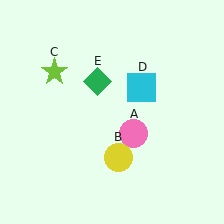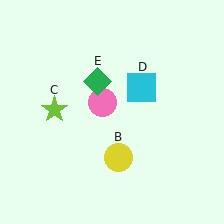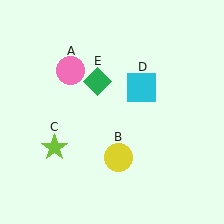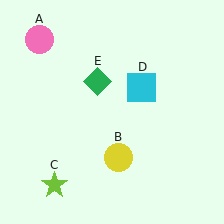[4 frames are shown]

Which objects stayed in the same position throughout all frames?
Yellow circle (object B) and cyan square (object D) and green diamond (object E) remained stationary.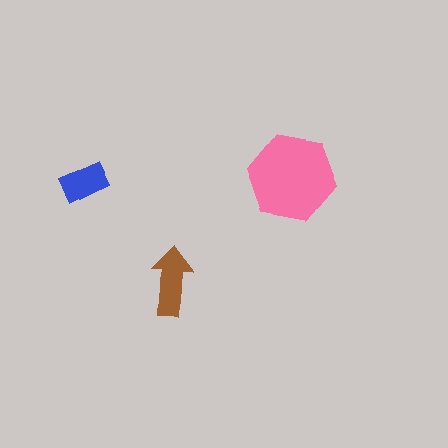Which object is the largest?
The pink hexagon.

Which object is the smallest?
The blue rectangle.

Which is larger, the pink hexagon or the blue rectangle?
The pink hexagon.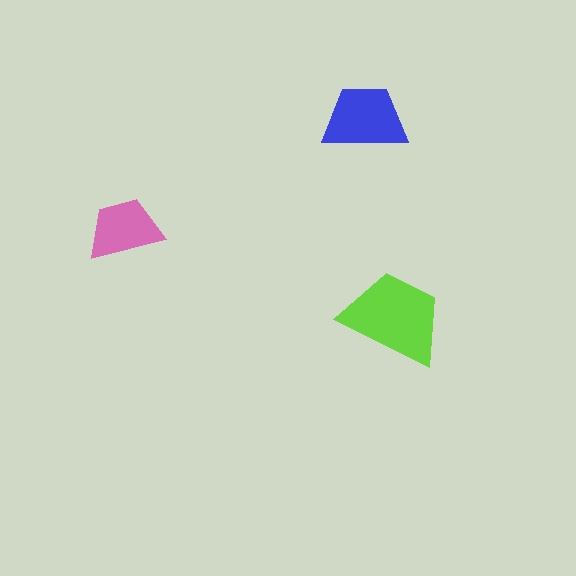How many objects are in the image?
There are 3 objects in the image.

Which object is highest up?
The blue trapezoid is topmost.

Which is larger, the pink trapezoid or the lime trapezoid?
The lime one.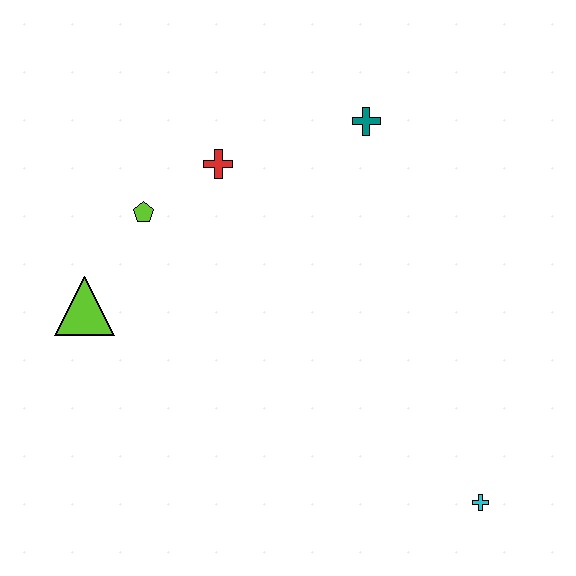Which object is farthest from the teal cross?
The cyan cross is farthest from the teal cross.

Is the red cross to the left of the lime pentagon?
No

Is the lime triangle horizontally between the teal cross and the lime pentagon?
No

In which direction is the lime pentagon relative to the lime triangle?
The lime pentagon is above the lime triangle.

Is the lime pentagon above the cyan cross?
Yes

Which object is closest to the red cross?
The lime pentagon is closest to the red cross.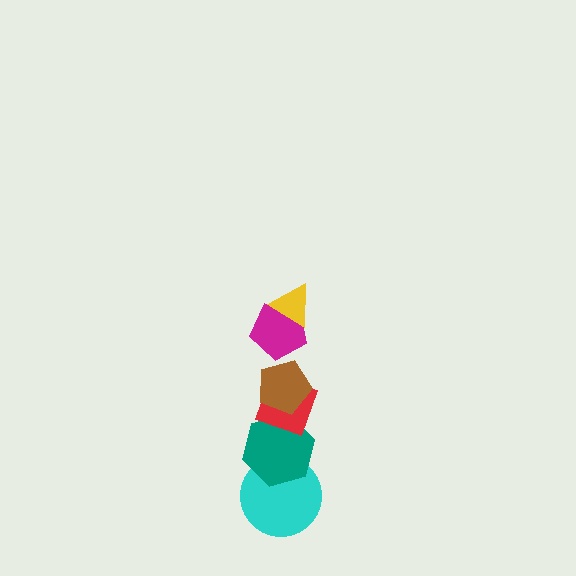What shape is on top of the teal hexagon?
The red diamond is on top of the teal hexagon.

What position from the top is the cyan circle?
The cyan circle is 6th from the top.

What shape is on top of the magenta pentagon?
The yellow triangle is on top of the magenta pentagon.